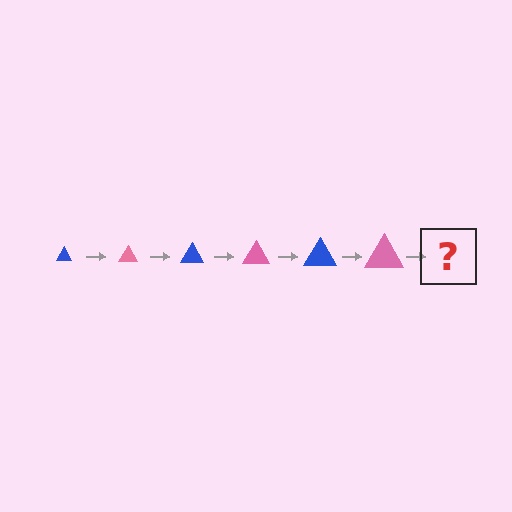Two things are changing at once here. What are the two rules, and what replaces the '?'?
The two rules are that the triangle grows larger each step and the color cycles through blue and pink. The '?' should be a blue triangle, larger than the previous one.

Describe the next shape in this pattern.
It should be a blue triangle, larger than the previous one.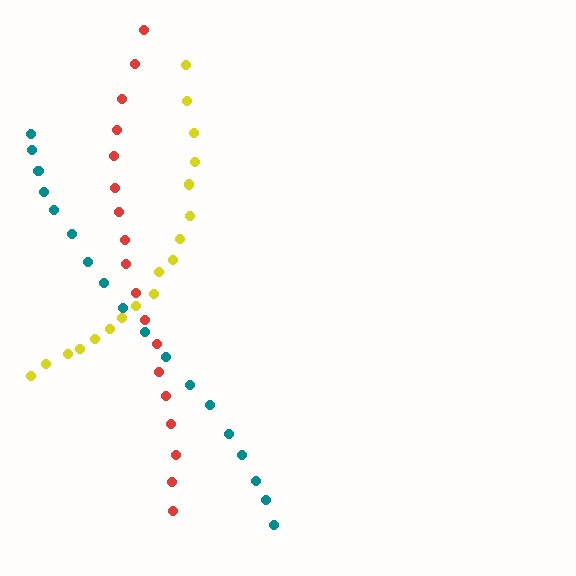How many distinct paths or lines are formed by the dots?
There are 3 distinct paths.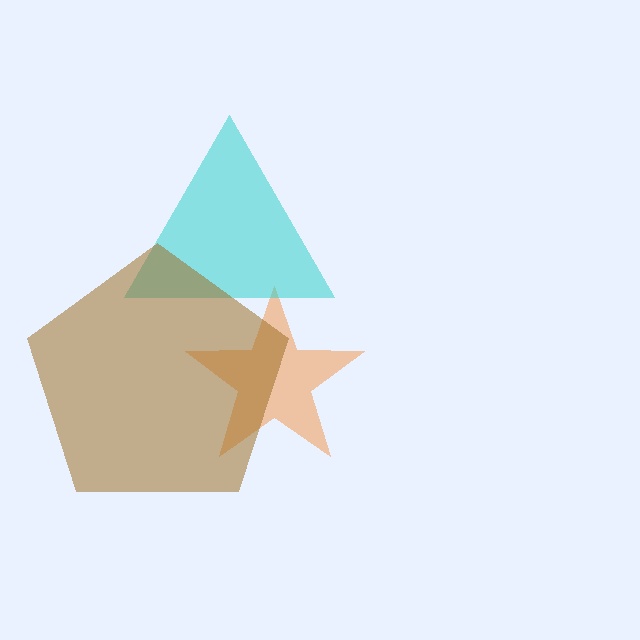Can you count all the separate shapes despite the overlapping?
Yes, there are 3 separate shapes.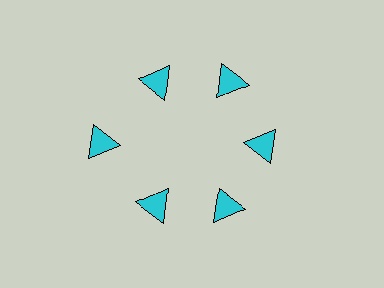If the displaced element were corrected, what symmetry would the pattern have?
It would have 6-fold rotational symmetry — the pattern would map onto itself every 60 degrees.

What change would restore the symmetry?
The symmetry would be restored by moving it inward, back onto the ring so that all 6 triangles sit at equal angles and equal distance from the center.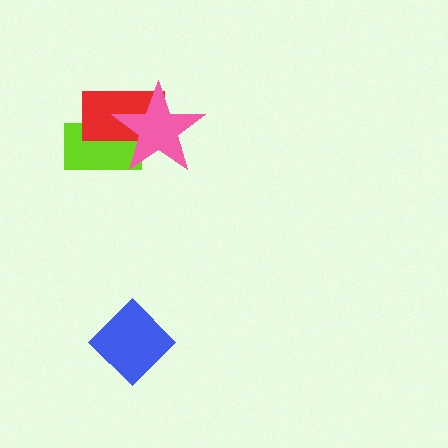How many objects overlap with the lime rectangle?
2 objects overlap with the lime rectangle.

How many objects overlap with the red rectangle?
2 objects overlap with the red rectangle.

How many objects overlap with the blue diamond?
0 objects overlap with the blue diamond.